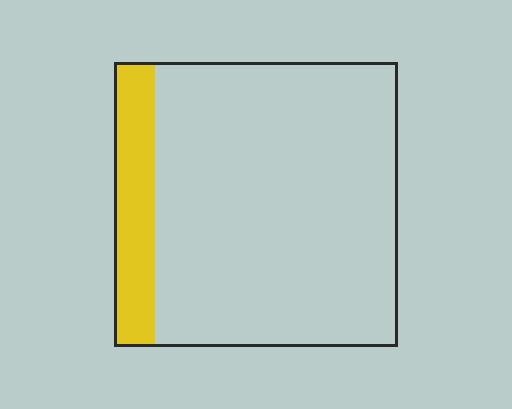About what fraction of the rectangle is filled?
About one eighth (1/8).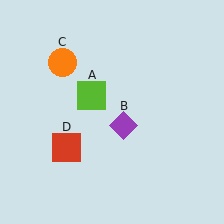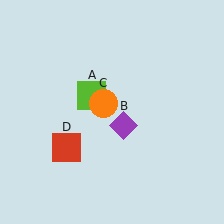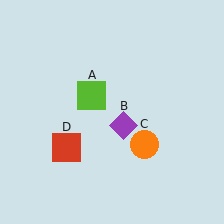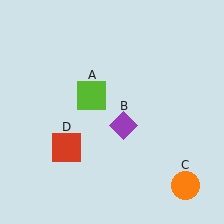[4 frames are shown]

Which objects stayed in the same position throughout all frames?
Lime square (object A) and purple diamond (object B) and red square (object D) remained stationary.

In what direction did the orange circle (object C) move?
The orange circle (object C) moved down and to the right.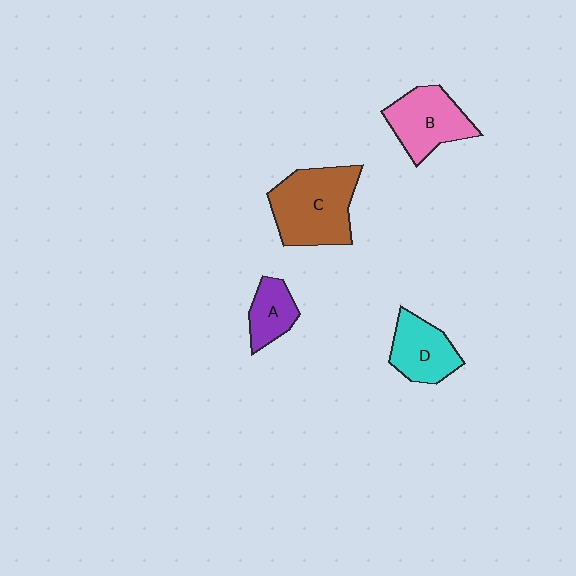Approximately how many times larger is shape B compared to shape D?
Approximately 1.2 times.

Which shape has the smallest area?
Shape A (purple).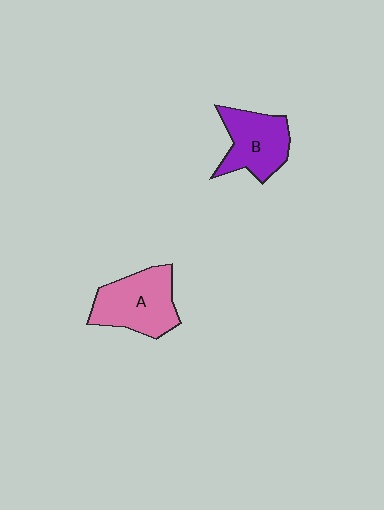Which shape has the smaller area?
Shape B (purple).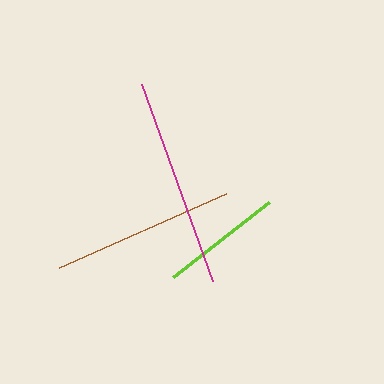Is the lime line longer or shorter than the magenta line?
The magenta line is longer than the lime line.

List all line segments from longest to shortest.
From longest to shortest: magenta, brown, lime.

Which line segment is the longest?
The magenta line is the longest at approximately 210 pixels.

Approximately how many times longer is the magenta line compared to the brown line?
The magenta line is approximately 1.1 times the length of the brown line.